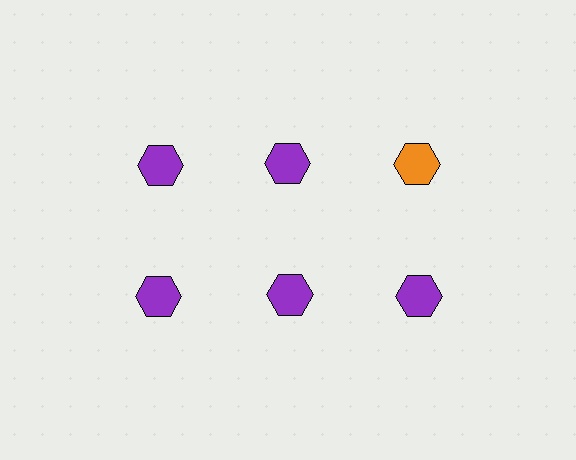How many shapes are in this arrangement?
There are 6 shapes arranged in a grid pattern.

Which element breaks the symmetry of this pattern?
The orange hexagon in the top row, center column breaks the symmetry. All other shapes are purple hexagons.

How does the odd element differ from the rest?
It has a different color: orange instead of purple.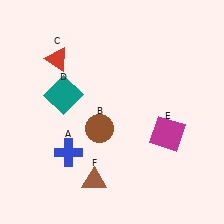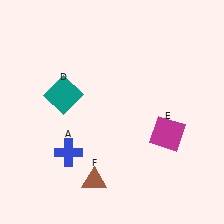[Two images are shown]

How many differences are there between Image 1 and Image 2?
There are 2 differences between the two images.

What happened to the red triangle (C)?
The red triangle (C) was removed in Image 2. It was in the top-left area of Image 1.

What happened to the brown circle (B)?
The brown circle (B) was removed in Image 2. It was in the bottom-left area of Image 1.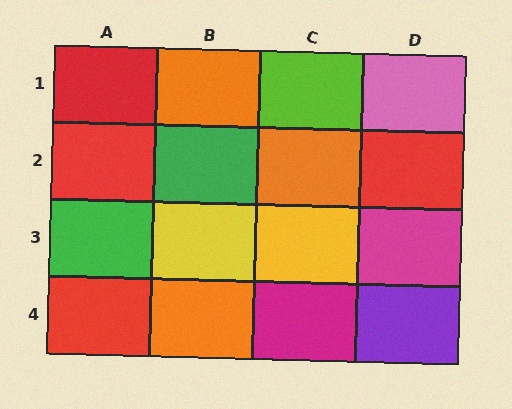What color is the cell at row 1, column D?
Pink.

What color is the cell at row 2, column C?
Orange.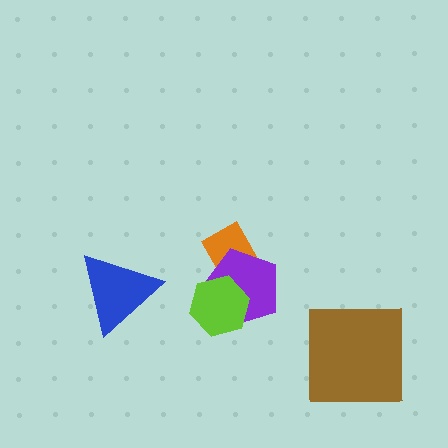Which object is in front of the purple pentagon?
The lime hexagon is in front of the purple pentagon.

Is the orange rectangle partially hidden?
Yes, it is partially covered by another shape.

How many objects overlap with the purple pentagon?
2 objects overlap with the purple pentagon.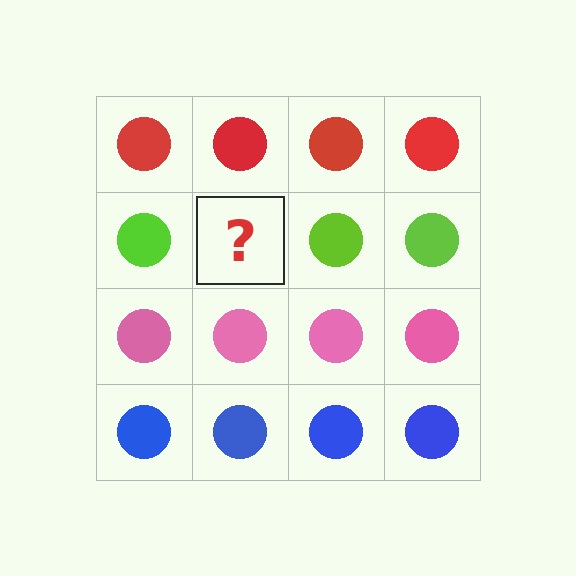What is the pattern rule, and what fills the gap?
The rule is that each row has a consistent color. The gap should be filled with a lime circle.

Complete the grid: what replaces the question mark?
The question mark should be replaced with a lime circle.